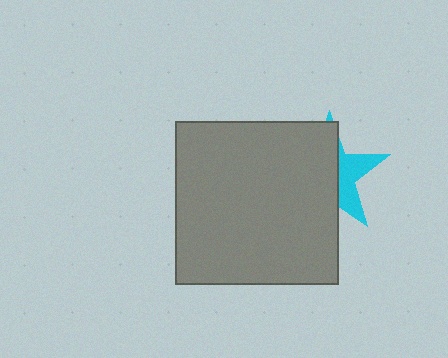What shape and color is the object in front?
The object in front is a gray square.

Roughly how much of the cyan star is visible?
A small part of it is visible (roughly 36%).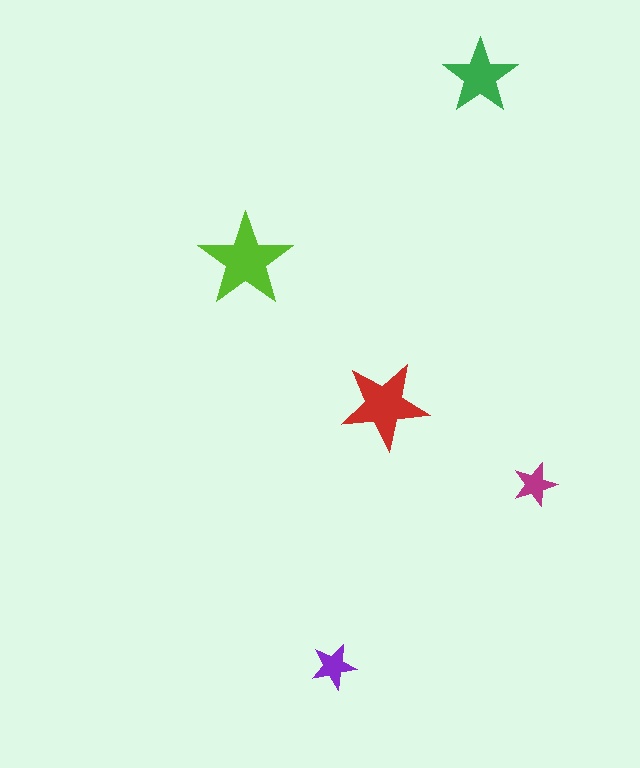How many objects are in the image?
There are 5 objects in the image.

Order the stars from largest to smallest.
the lime one, the red one, the green one, the purple one, the magenta one.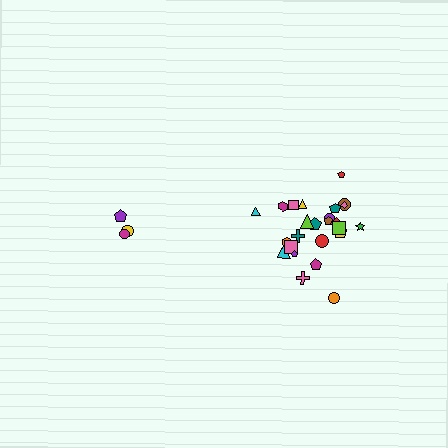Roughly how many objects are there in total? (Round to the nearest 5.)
Roughly 30 objects in total.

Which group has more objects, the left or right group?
The right group.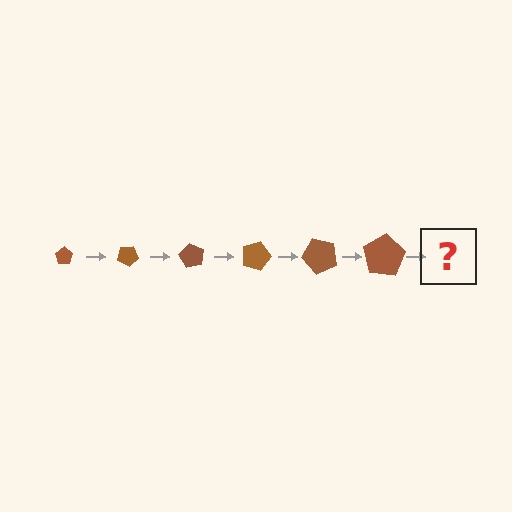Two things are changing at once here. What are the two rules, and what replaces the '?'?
The two rules are that the pentagon grows larger each step and it rotates 30 degrees each step. The '?' should be a pentagon, larger than the previous one and rotated 180 degrees from the start.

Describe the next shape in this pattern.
It should be a pentagon, larger than the previous one and rotated 180 degrees from the start.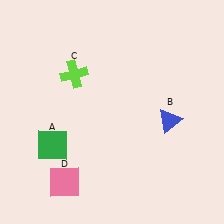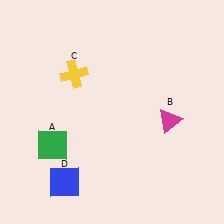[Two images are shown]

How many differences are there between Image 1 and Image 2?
There are 3 differences between the two images.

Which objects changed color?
B changed from blue to magenta. C changed from lime to yellow. D changed from pink to blue.